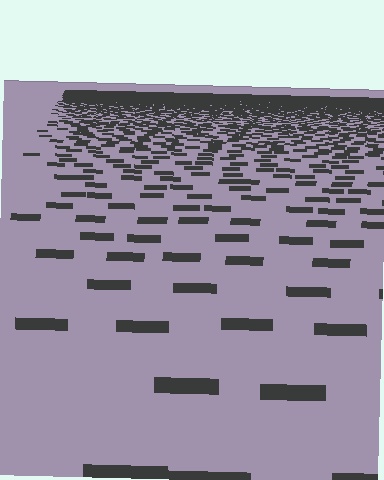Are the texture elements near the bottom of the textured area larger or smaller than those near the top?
Larger. Near the bottom, elements are closer to the viewer and appear at a bigger on-screen size.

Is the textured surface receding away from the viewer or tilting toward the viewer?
The surface is receding away from the viewer. Texture elements get smaller and denser toward the top.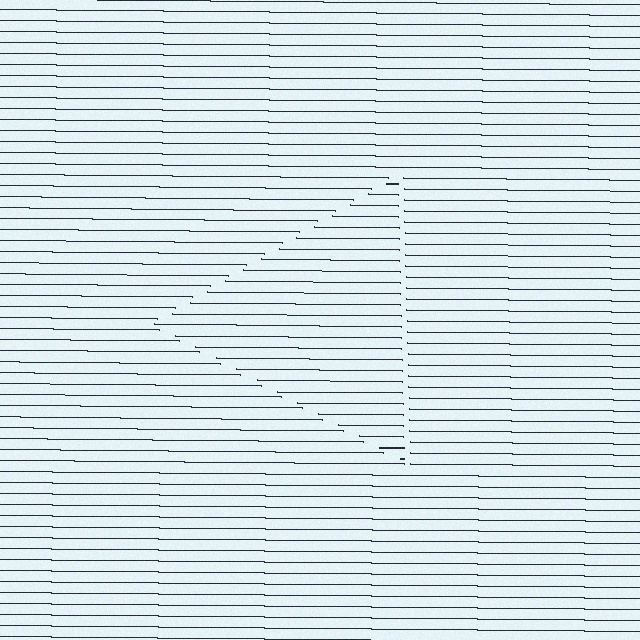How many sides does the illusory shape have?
3 sides — the line-ends trace a triangle.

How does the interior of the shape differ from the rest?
The interior of the shape contains the same grating, shifted by half a period — the contour is defined by the phase discontinuity where line-ends from the inner and outer gratings abut.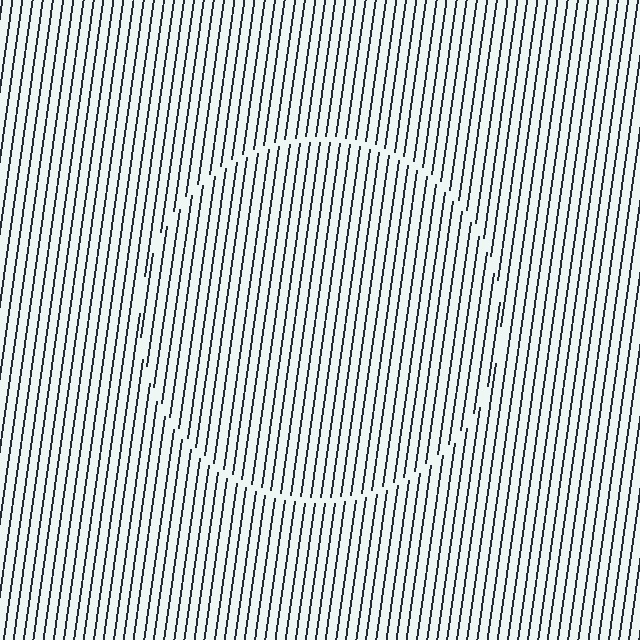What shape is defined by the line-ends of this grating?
An illusory circle. The interior of the shape contains the same grating, shifted by half a period — the contour is defined by the phase discontinuity where line-ends from the inner and outer gratings abut.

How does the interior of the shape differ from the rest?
The interior of the shape contains the same grating, shifted by half a period — the contour is defined by the phase discontinuity where line-ends from the inner and outer gratings abut.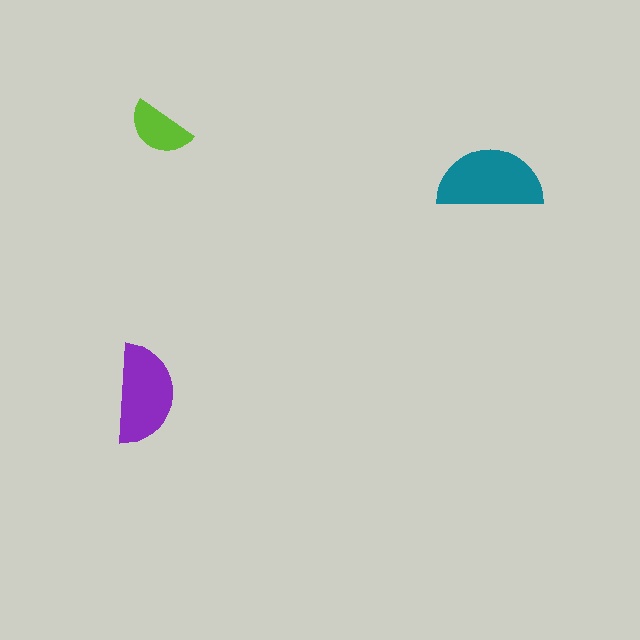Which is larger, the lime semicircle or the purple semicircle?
The purple one.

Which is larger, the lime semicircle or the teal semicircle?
The teal one.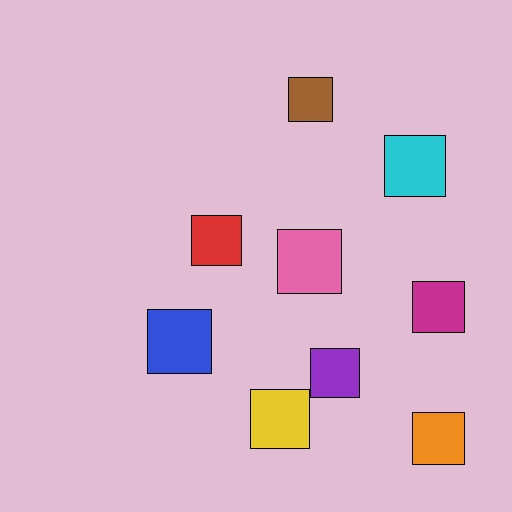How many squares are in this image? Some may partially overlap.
There are 9 squares.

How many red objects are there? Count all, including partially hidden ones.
There is 1 red object.